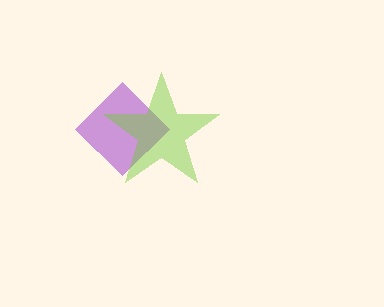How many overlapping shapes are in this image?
There are 2 overlapping shapes in the image.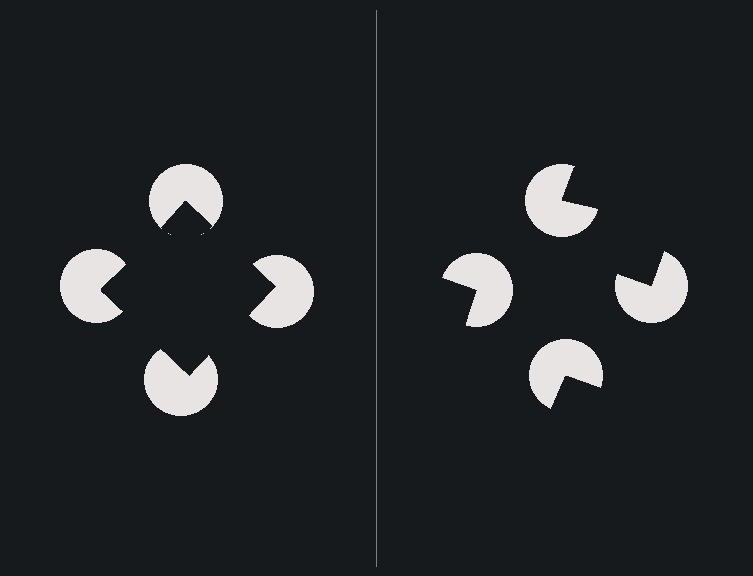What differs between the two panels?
The pac-man discs are positioned identically on both sides; only the wedge orientations differ. On the left they align to a square; on the right they are misaligned.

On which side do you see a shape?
An illusory square appears on the left side. On the right side the wedge cuts are rotated, so no coherent shape forms.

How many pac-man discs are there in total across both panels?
8 — 4 on each side.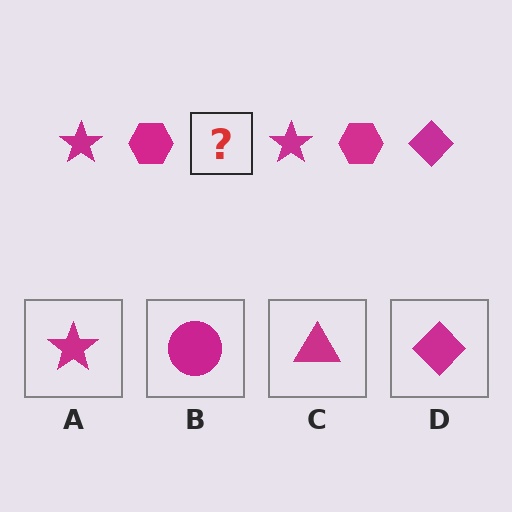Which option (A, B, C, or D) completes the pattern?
D.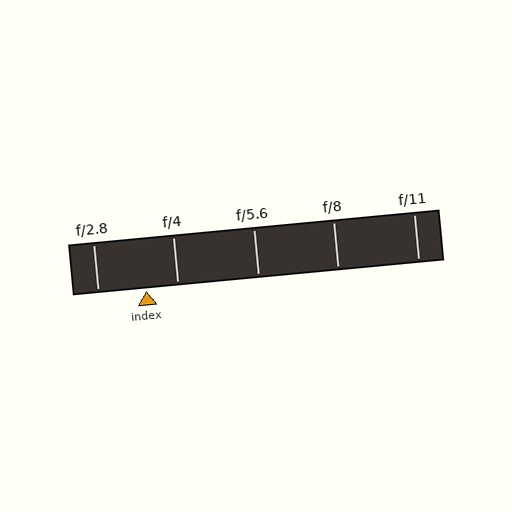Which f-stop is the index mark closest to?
The index mark is closest to f/4.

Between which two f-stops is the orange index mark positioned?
The index mark is between f/2.8 and f/4.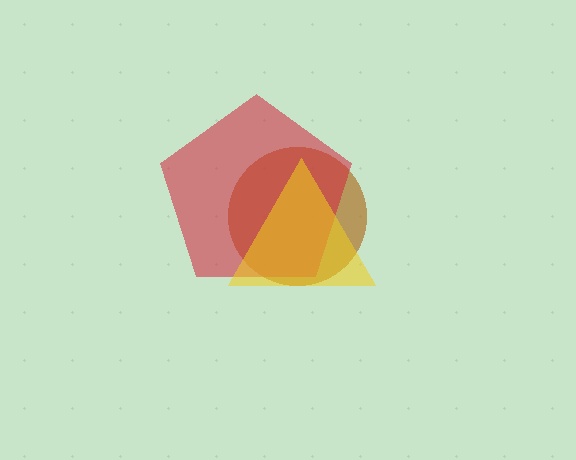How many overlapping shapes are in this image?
There are 3 overlapping shapes in the image.